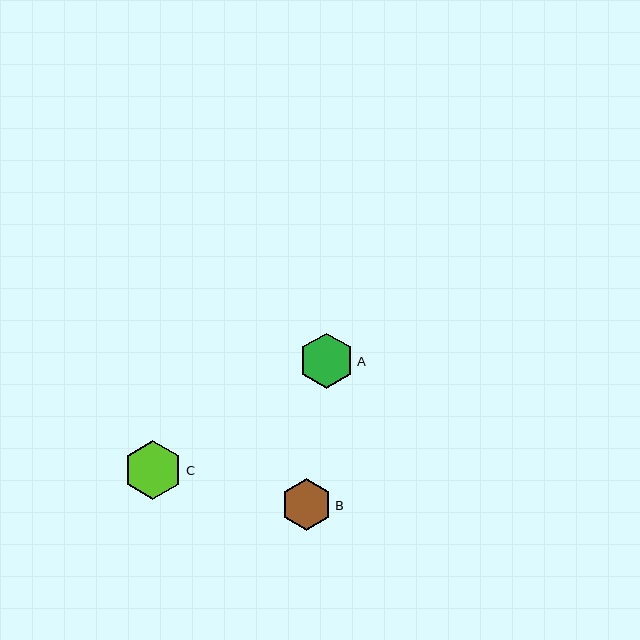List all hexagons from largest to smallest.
From largest to smallest: C, A, B.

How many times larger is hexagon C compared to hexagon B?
Hexagon C is approximately 1.2 times the size of hexagon B.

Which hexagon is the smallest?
Hexagon B is the smallest with a size of approximately 51 pixels.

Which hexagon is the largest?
Hexagon C is the largest with a size of approximately 60 pixels.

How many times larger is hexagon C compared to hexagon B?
Hexagon C is approximately 1.2 times the size of hexagon B.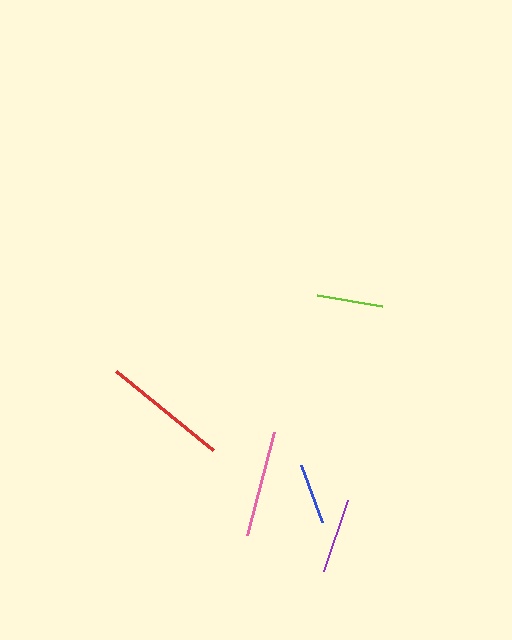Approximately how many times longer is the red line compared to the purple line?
The red line is approximately 1.7 times the length of the purple line.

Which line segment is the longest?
The red line is the longest at approximately 125 pixels.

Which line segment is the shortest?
The blue line is the shortest at approximately 61 pixels.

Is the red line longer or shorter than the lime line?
The red line is longer than the lime line.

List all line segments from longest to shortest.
From longest to shortest: red, pink, purple, lime, blue.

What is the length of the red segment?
The red segment is approximately 125 pixels long.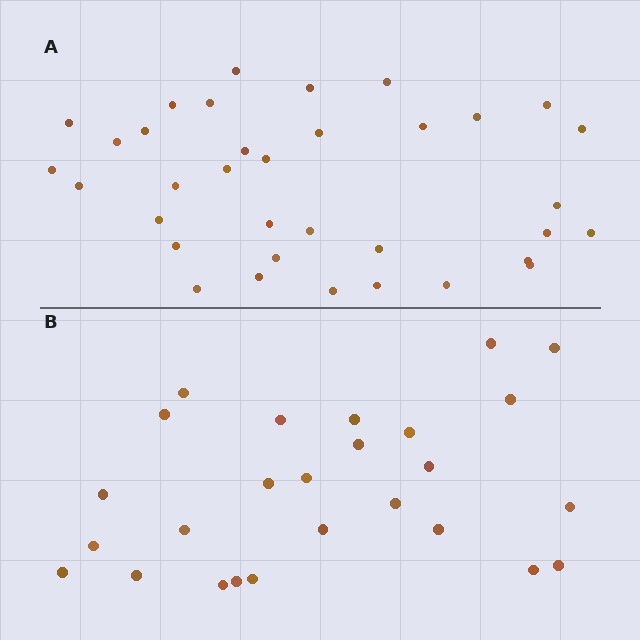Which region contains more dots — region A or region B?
Region A (the top region) has more dots.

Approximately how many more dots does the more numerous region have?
Region A has roughly 8 or so more dots than region B.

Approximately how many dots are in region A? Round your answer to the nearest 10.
About 40 dots. (The exact count is 35, which rounds to 40.)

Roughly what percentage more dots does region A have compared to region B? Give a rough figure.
About 35% more.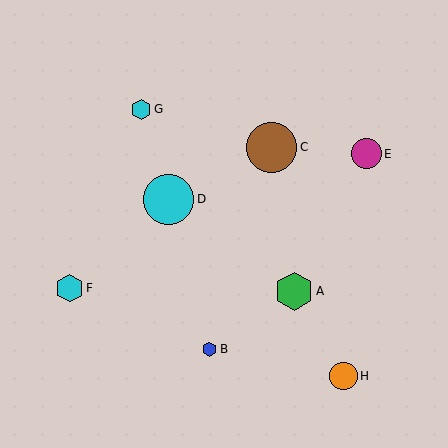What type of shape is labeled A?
Shape A is a green hexagon.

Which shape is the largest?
The cyan circle (labeled D) is the largest.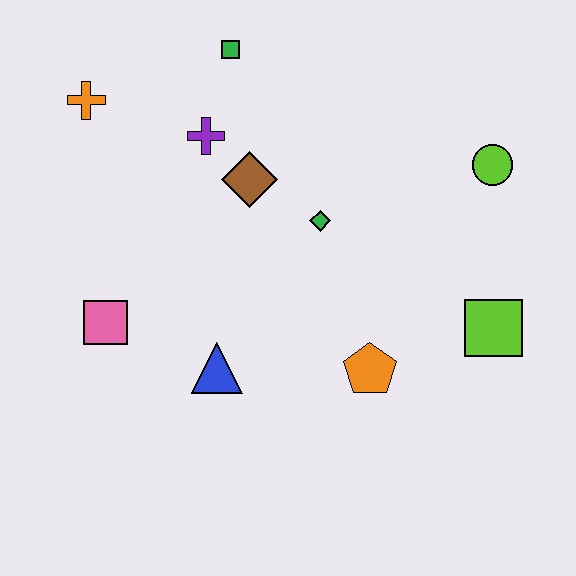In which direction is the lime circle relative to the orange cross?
The lime circle is to the right of the orange cross.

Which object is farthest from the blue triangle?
The lime circle is farthest from the blue triangle.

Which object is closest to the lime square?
The orange pentagon is closest to the lime square.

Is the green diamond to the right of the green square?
Yes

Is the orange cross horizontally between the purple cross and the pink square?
No